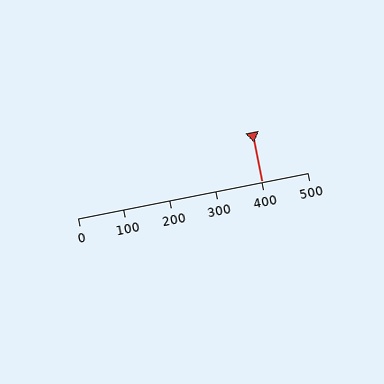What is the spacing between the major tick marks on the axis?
The major ticks are spaced 100 apart.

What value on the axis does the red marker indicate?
The marker indicates approximately 400.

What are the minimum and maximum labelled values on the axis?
The axis runs from 0 to 500.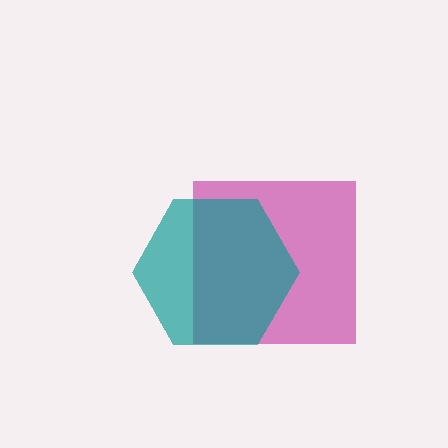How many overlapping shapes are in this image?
There are 2 overlapping shapes in the image.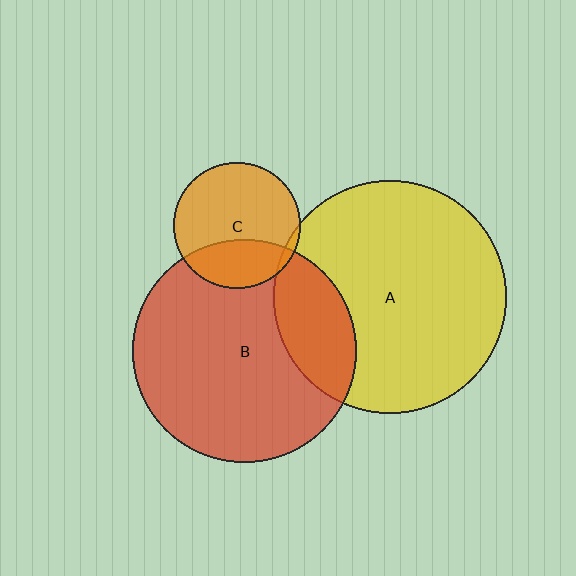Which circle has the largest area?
Circle A (yellow).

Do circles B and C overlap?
Yes.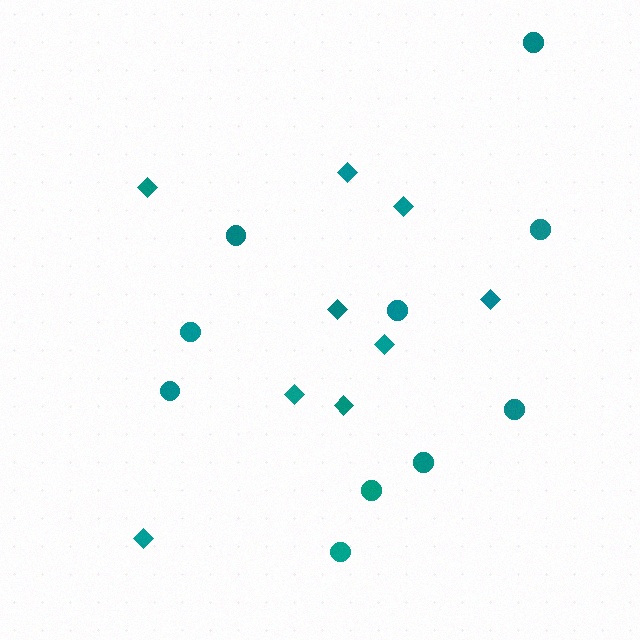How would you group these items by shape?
There are 2 groups: one group of diamonds (9) and one group of circles (10).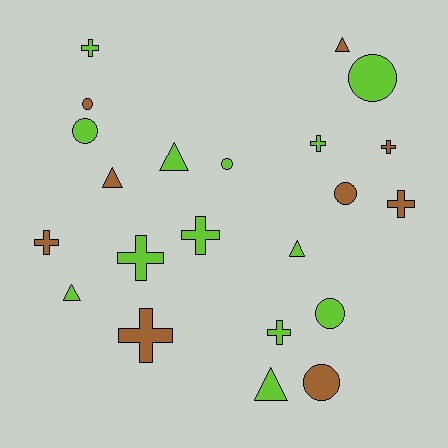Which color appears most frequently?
Lime, with 13 objects.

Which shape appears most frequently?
Cross, with 9 objects.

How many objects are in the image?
There are 22 objects.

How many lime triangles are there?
There are 4 lime triangles.